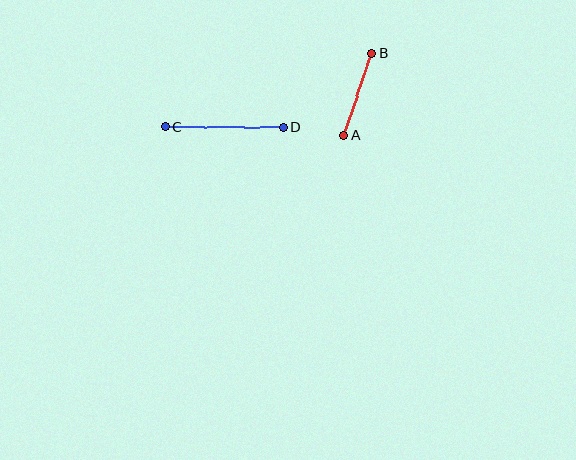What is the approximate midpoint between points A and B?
The midpoint is at approximately (358, 95) pixels.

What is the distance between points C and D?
The distance is approximately 118 pixels.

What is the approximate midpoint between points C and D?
The midpoint is at approximately (224, 127) pixels.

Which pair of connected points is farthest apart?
Points C and D are farthest apart.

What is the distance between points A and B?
The distance is approximately 86 pixels.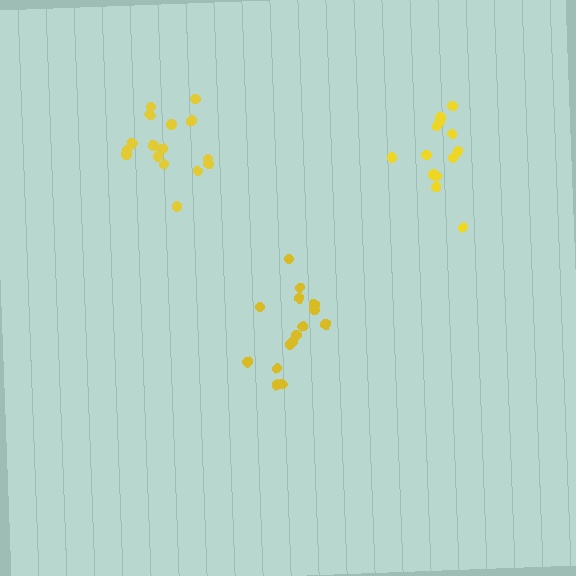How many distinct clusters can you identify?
There are 3 distinct clusters.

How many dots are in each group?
Group 1: 16 dots, Group 2: 13 dots, Group 3: 16 dots (45 total).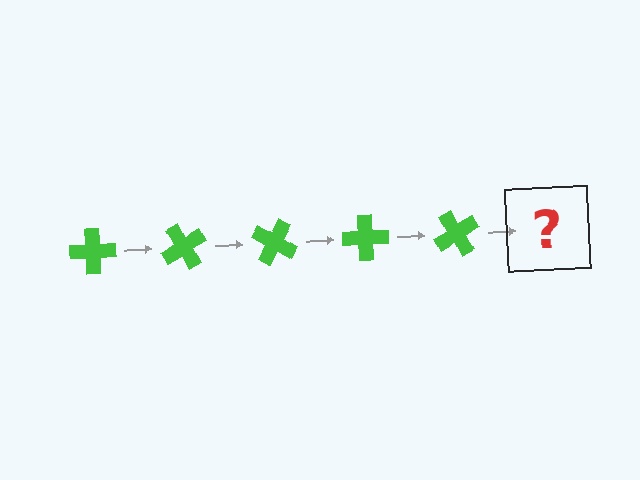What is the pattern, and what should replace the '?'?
The pattern is that the cross rotates 60 degrees each step. The '?' should be a green cross rotated 300 degrees.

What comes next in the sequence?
The next element should be a green cross rotated 300 degrees.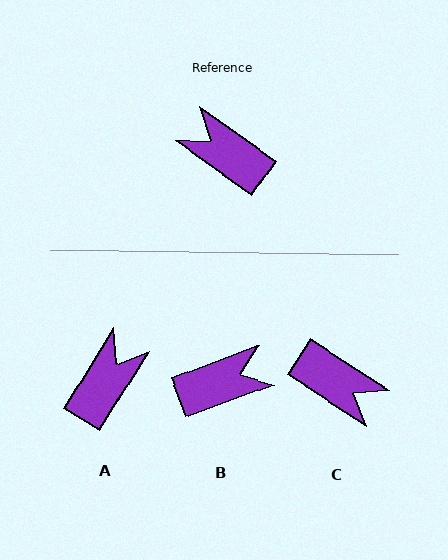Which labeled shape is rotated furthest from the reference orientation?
C, about 177 degrees away.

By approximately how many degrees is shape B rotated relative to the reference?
Approximately 124 degrees clockwise.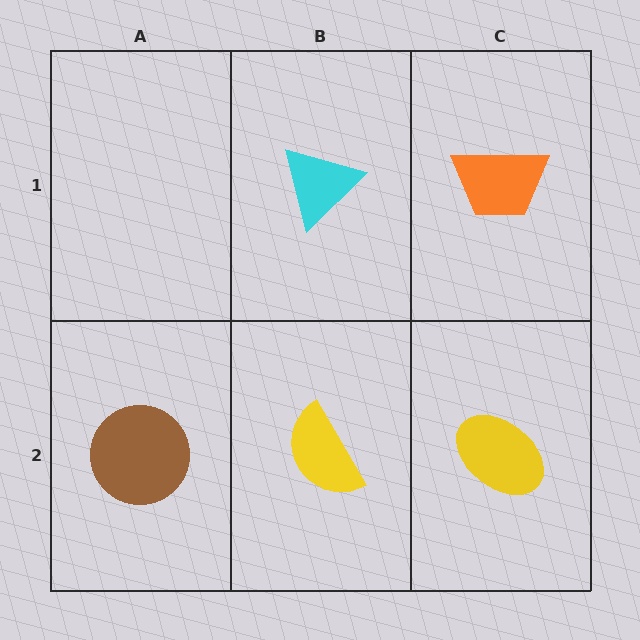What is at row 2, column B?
A yellow semicircle.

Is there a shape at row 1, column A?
No, that cell is empty.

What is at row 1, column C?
An orange trapezoid.